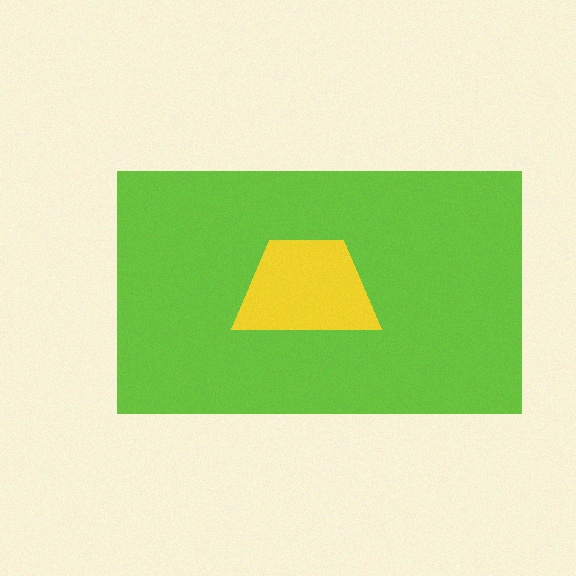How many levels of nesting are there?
2.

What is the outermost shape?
The lime rectangle.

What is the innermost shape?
The yellow trapezoid.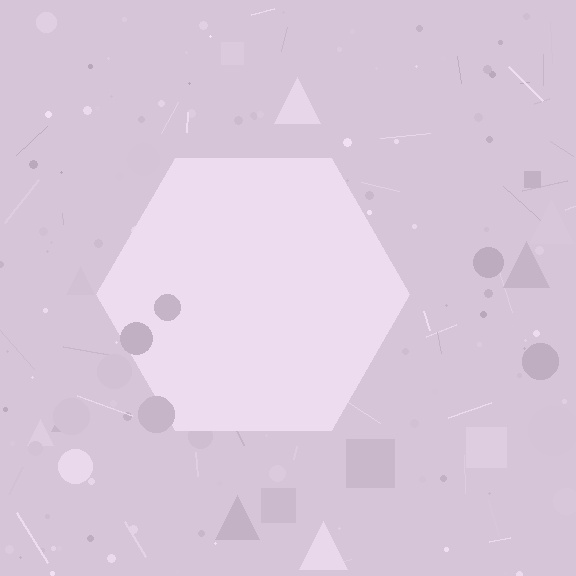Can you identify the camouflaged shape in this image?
The camouflaged shape is a hexagon.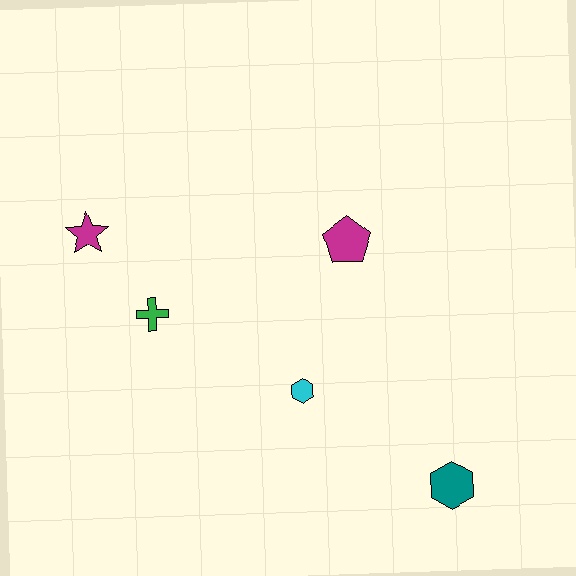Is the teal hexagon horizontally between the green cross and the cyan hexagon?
No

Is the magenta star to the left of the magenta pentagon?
Yes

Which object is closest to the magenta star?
The green cross is closest to the magenta star.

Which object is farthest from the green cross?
The teal hexagon is farthest from the green cross.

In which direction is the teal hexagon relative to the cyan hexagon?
The teal hexagon is to the right of the cyan hexagon.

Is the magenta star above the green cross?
Yes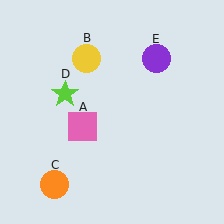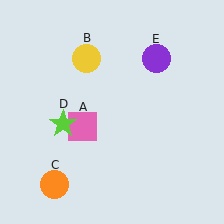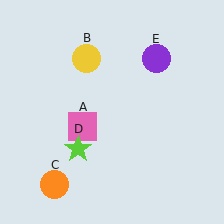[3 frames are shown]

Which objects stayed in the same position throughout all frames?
Pink square (object A) and yellow circle (object B) and orange circle (object C) and purple circle (object E) remained stationary.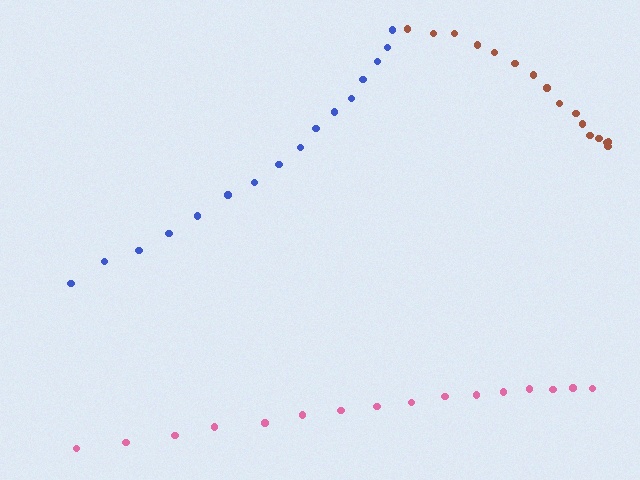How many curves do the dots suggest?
There are 3 distinct paths.